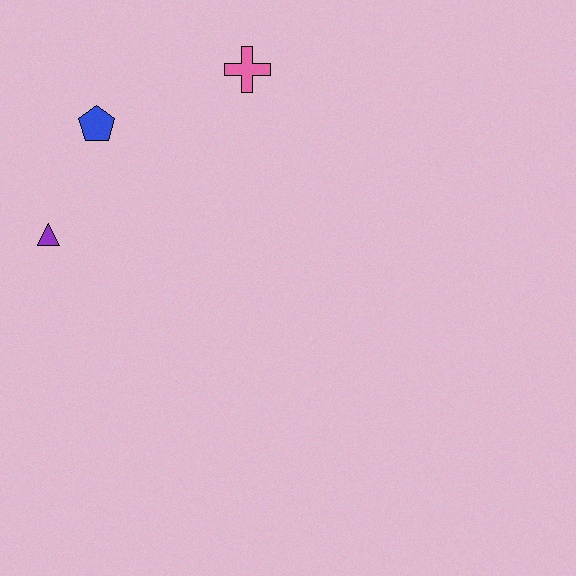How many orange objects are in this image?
There are no orange objects.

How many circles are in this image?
There are no circles.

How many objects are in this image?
There are 3 objects.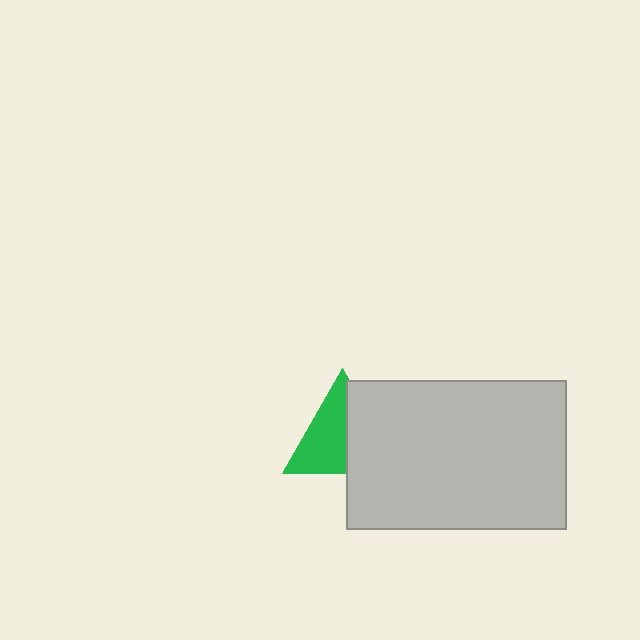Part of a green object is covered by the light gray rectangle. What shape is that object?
It is a triangle.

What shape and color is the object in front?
The object in front is a light gray rectangle.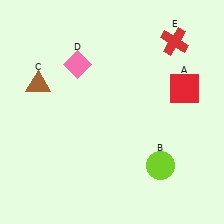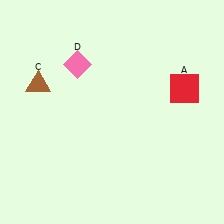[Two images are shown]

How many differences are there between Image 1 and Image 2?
There are 2 differences between the two images.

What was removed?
The lime circle (B), the red cross (E) were removed in Image 2.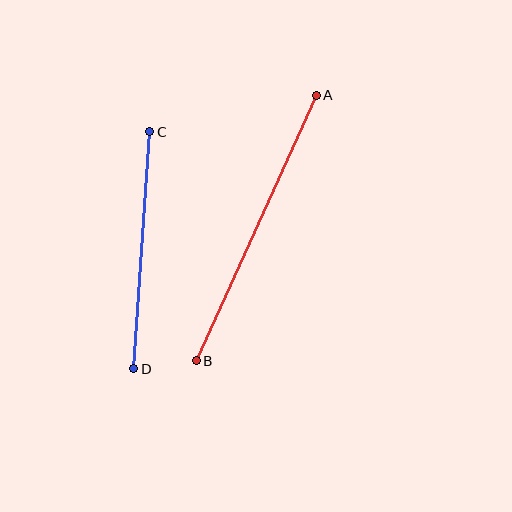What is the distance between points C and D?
The distance is approximately 238 pixels.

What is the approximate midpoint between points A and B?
The midpoint is at approximately (256, 228) pixels.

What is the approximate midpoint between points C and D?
The midpoint is at approximately (142, 250) pixels.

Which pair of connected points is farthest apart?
Points A and B are farthest apart.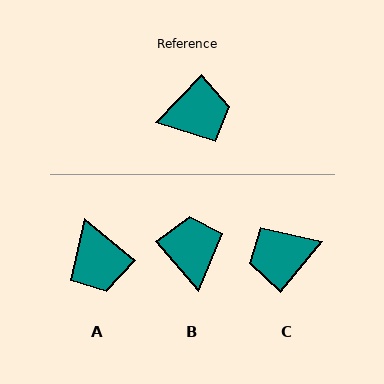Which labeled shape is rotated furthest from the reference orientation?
C, about 175 degrees away.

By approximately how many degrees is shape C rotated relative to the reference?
Approximately 175 degrees clockwise.